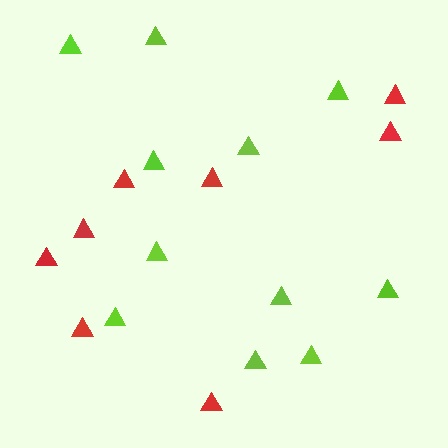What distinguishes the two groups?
There are 2 groups: one group of lime triangles (11) and one group of red triangles (8).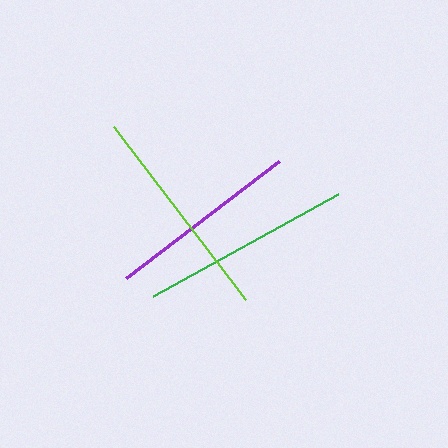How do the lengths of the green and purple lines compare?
The green and purple lines are approximately the same length.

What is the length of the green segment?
The green segment is approximately 212 pixels long.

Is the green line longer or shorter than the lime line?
The lime line is longer than the green line.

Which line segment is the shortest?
The purple line is the shortest at approximately 193 pixels.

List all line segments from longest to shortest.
From longest to shortest: lime, green, purple.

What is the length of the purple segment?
The purple segment is approximately 193 pixels long.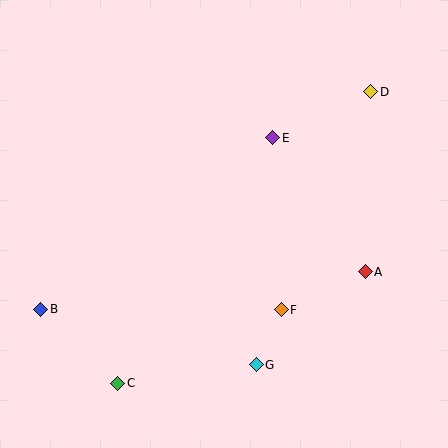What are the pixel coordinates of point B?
Point B is at (41, 309).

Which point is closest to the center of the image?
Point E at (273, 138) is closest to the center.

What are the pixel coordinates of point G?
Point G is at (256, 365).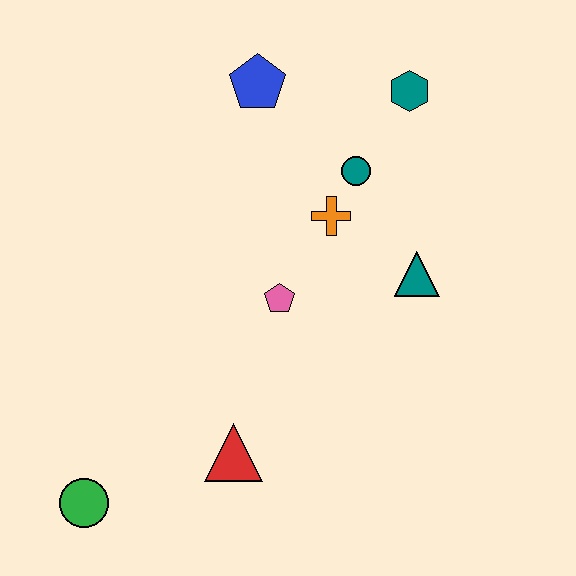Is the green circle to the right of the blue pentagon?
No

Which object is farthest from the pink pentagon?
The green circle is farthest from the pink pentagon.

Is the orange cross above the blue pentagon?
No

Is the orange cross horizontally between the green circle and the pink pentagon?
No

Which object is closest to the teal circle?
The orange cross is closest to the teal circle.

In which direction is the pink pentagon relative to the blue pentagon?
The pink pentagon is below the blue pentagon.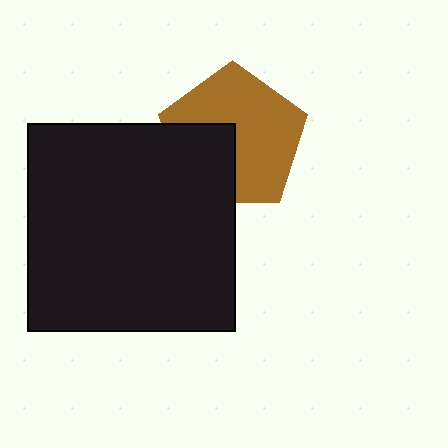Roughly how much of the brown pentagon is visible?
Most of it is visible (roughly 67%).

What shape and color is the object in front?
The object in front is a black square.